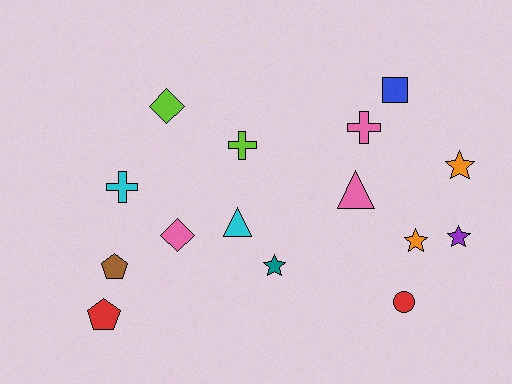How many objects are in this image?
There are 15 objects.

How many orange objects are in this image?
There are 2 orange objects.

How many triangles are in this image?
There are 2 triangles.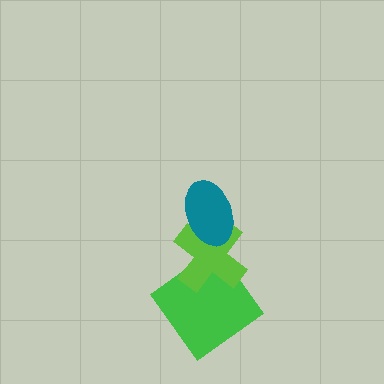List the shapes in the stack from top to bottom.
From top to bottom: the teal ellipse, the lime cross, the green diamond.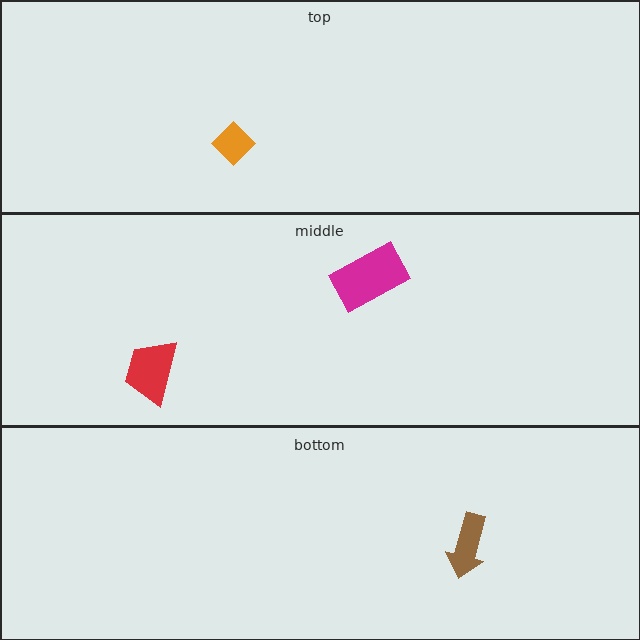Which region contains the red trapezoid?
The middle region.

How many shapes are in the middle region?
2.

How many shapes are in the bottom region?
1.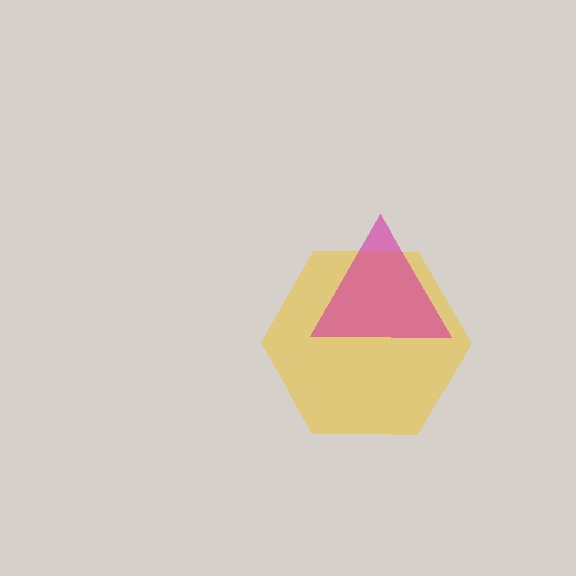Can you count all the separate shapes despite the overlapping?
Yes, there are 2 separate shapes.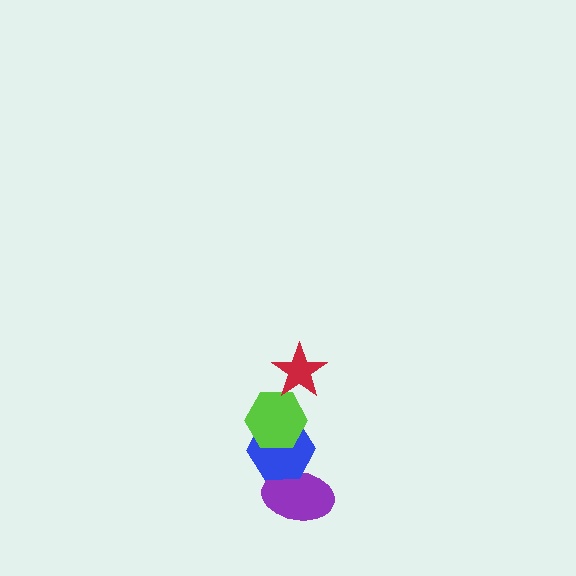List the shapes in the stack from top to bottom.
From top to bottom: the red star, the lime hexagon, the blue hexagon, the purple ellipse.